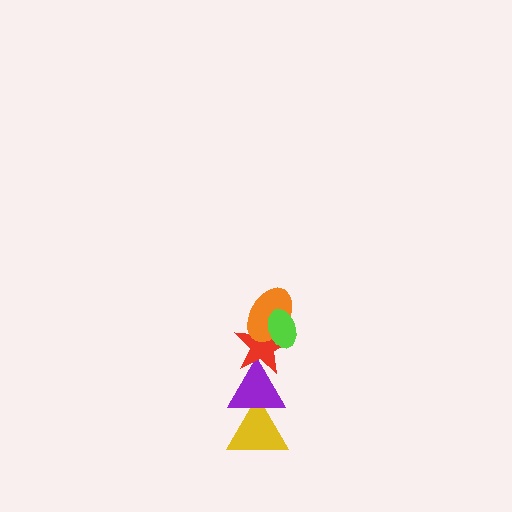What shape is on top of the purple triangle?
The red star is on top of the purple triangle.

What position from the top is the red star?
The red star is 3rd from the top.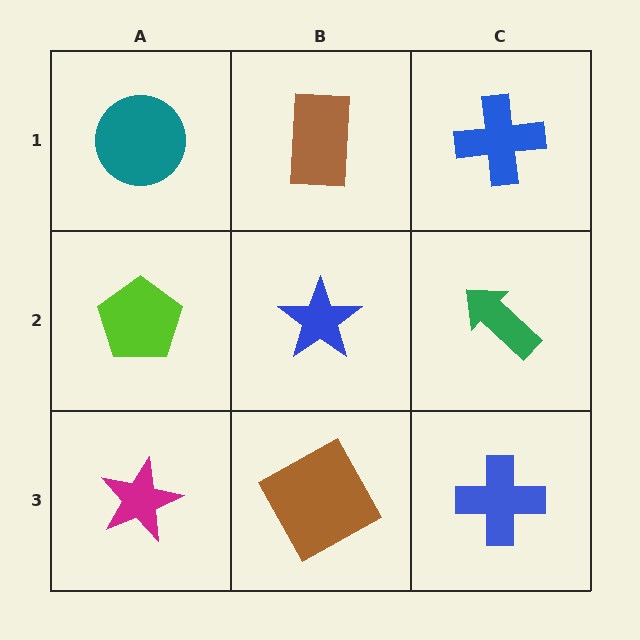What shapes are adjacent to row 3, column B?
A blue star (row 2, column B), a magenta star (row 3, column A), a blue cross (row 3, column C).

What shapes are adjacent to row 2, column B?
A brown rectangle (row 1, column B), a brown square (row 3, column B), a lime pentagon (row 2, column A), a green arrow (row 2, column C).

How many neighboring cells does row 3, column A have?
2.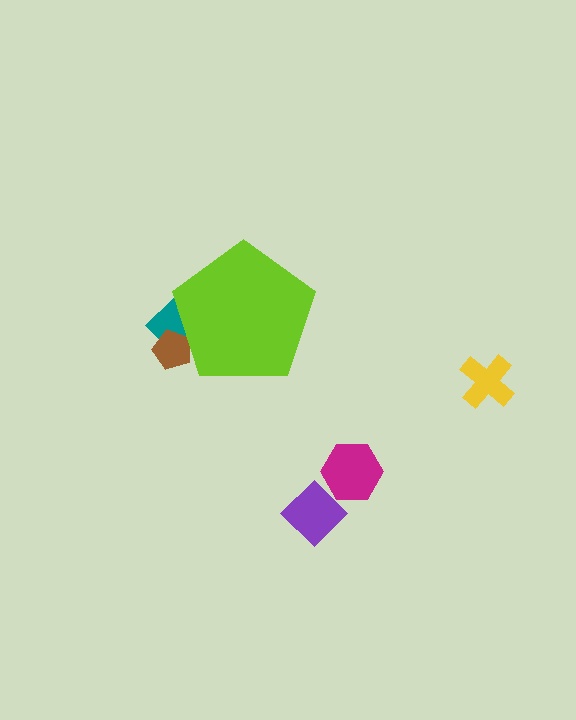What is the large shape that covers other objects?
A lime pentagon.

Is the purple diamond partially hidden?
No, the purple diamond is fully visible.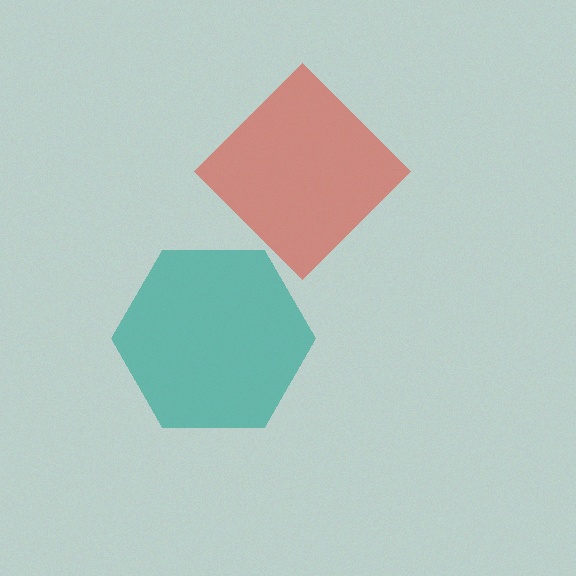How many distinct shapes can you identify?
There are 2 distinct shapes: a red diamond, a teal hexagon.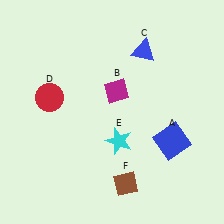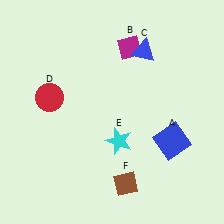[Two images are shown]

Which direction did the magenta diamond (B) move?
The magenta diamond (B) moved up.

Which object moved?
The magenta diamond (B) moved up.